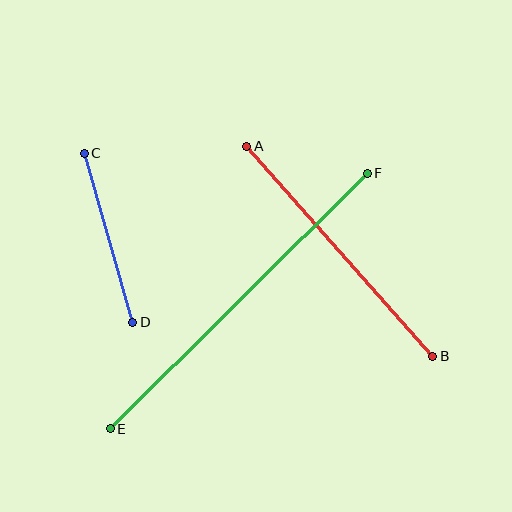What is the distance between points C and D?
The distance is approximately 175 pixels.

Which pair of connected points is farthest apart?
Points E and F are farthest apart.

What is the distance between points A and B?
The distance is approximately 281 pixels.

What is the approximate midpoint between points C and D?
The midpoint is at approximately (108, 238) pixels.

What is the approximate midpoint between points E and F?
The midpoint is at approximately (239, 301) pixels.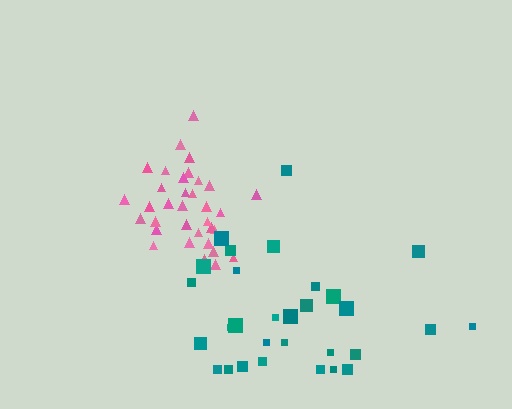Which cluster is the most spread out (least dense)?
Teal.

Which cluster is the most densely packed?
Pink.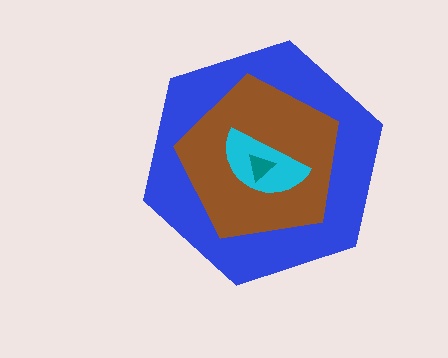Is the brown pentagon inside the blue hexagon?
Yes.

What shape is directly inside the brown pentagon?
The cyan semicircle.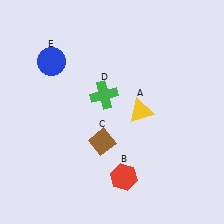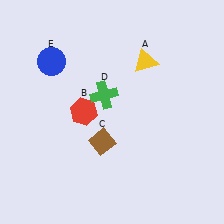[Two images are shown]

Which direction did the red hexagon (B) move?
The red hexagon (B) moved up.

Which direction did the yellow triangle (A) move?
The yellow triangle (A) moved up.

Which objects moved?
The objects that moved are: the yellow triangle (A), the red hexagon (B).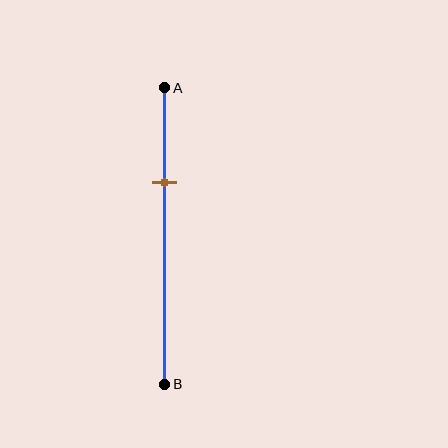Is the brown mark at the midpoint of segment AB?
No, the mark is at about 30% from A, not at the 50% midpoint.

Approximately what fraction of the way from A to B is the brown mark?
The brown mark is approximately 30% of the way from A to B.